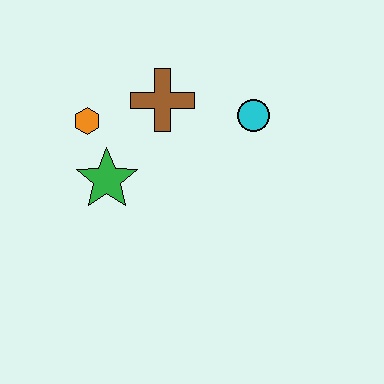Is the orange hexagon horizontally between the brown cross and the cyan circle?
No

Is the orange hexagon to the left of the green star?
Yes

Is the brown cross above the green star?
Yes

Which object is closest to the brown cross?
The orange hexagon is closest to the brown cross.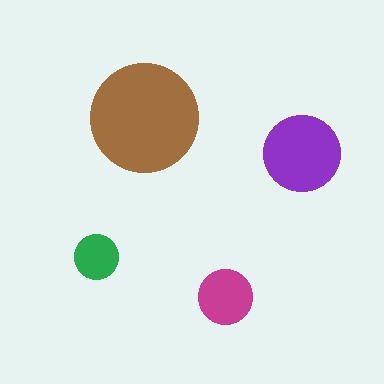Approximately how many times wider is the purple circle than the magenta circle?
About 1.5 times wider.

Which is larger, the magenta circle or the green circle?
The magenta one.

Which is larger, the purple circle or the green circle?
The purple one.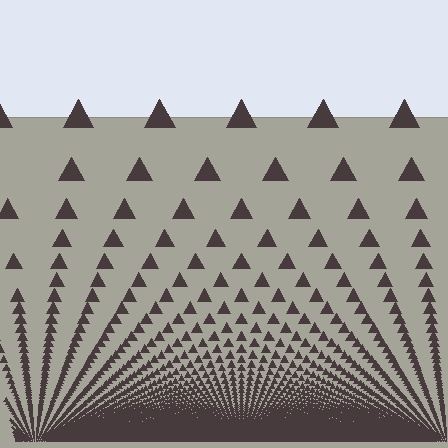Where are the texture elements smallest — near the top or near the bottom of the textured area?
Near the bottom.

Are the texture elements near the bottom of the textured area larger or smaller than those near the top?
Smaller. The gradient is inverted — elements near the bottom are smaller and denser.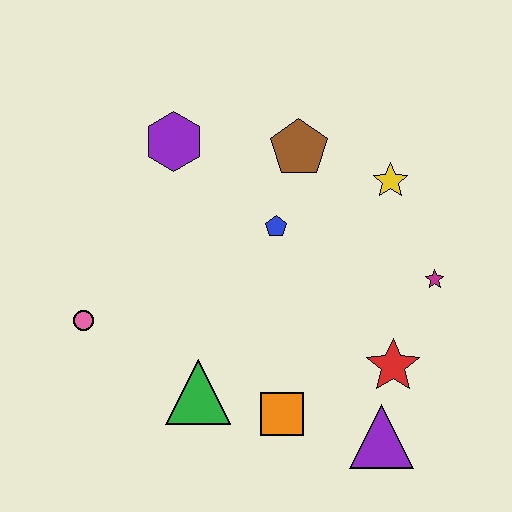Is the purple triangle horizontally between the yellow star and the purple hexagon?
Yes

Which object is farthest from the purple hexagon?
The purple triangle is farthest from the purple hexagon.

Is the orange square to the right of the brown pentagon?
No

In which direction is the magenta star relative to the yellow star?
The magenta star is below the yellow star.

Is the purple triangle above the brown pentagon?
No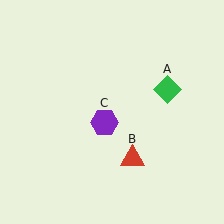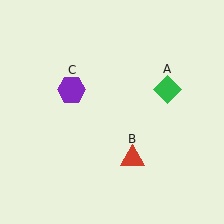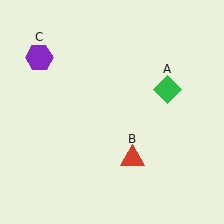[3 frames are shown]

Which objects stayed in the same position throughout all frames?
Green diamond (object A) and red triangle (object B) remained stationary.